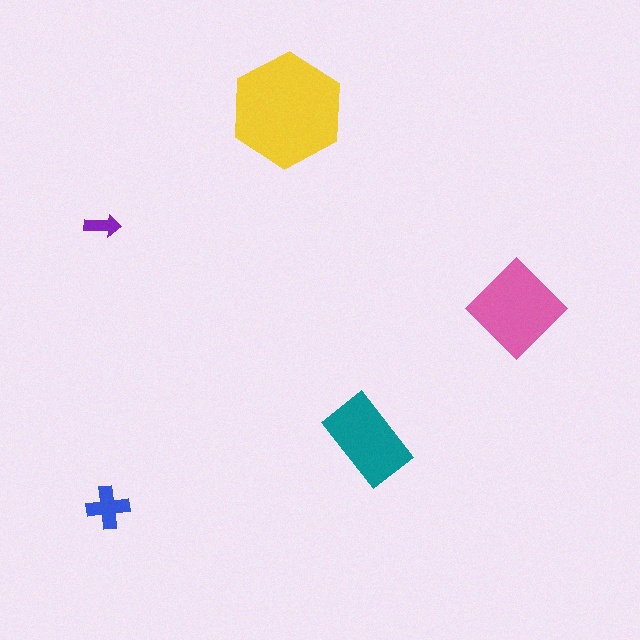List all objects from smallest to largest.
The purple arrow, the blue cross, the teal rectangle, the pink diamond, the yellow hexagon.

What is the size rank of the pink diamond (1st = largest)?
2nd.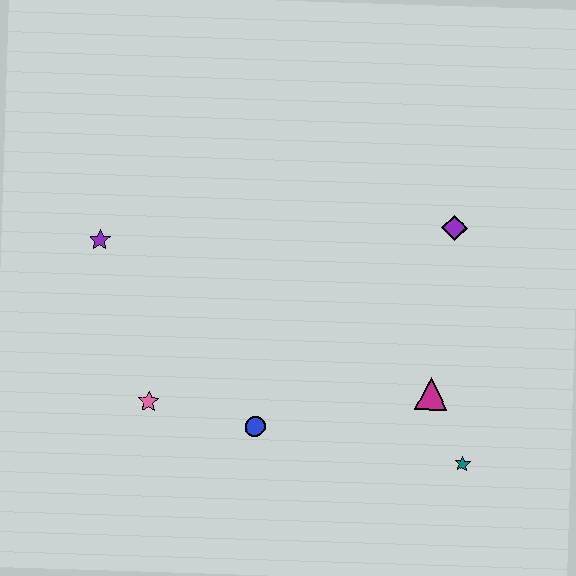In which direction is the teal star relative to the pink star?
The teal star is to the right of the pink star.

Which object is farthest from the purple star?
The teal star is farthest from the purple star.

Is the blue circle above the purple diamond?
No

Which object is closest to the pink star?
The blue circle is closest to the pink star.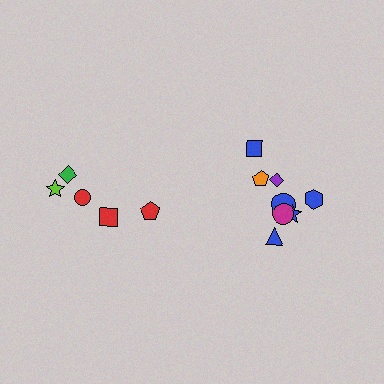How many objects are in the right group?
There are 8 objects.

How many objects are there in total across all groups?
There are 13 objects.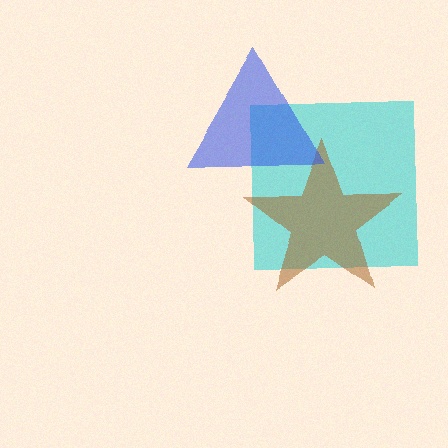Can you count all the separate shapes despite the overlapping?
Yes, there are 3 separate shapes.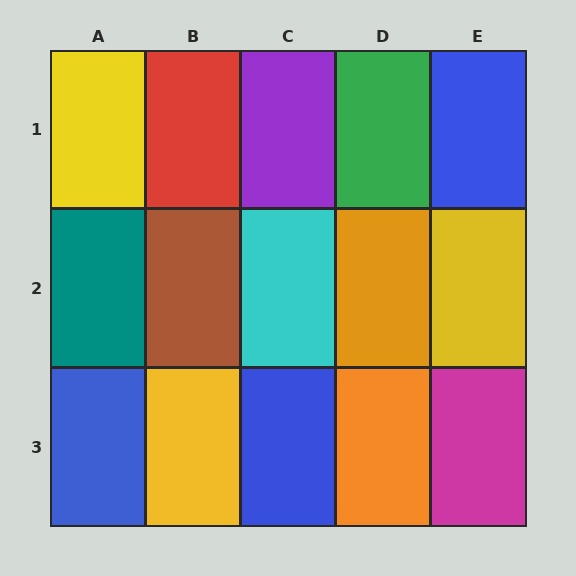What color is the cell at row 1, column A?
Yellow.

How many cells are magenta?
1 cell is magenta.